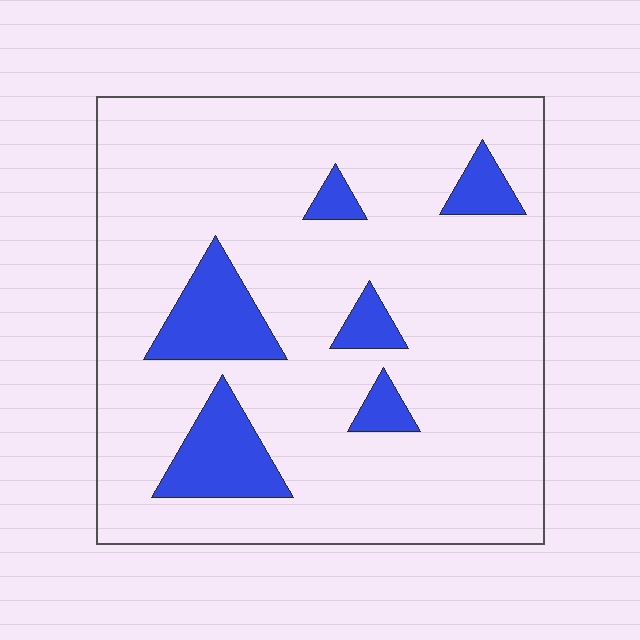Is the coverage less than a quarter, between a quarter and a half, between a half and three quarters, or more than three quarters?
Less than a quarter.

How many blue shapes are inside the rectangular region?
6.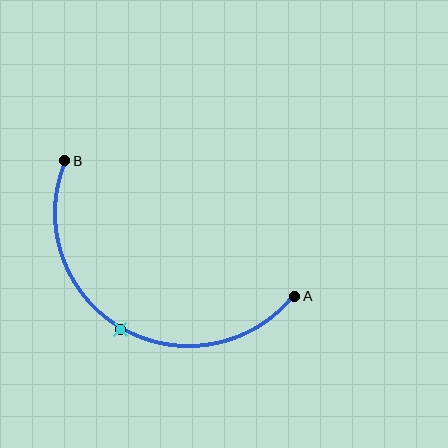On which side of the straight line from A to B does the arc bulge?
The arc bulges below the straight line connecting A and B.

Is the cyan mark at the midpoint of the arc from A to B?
Yes. The cyan mark lies on the arc at equal arc-length from both A and B — it is the arc midpoint.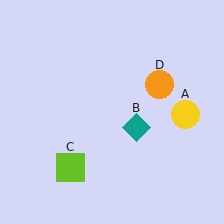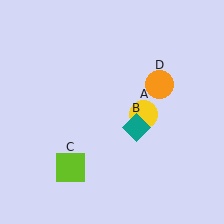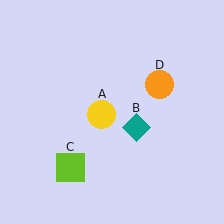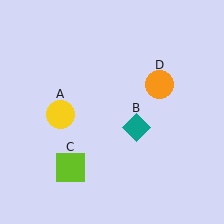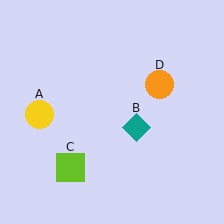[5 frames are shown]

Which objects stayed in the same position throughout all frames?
Teal diamond (object B) and lime square (object C) and orange circle (object D) remained stationary.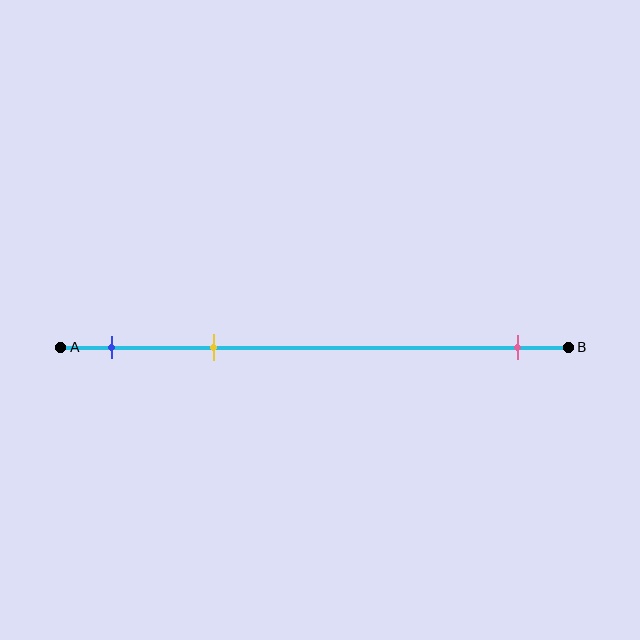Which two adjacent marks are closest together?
The blue and yellow marks are the closest adjacent pair.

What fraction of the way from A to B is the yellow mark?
The yellow mark is approximately 30% (0.3) of the way from A to B.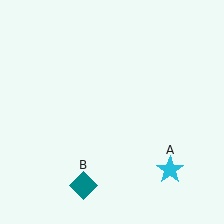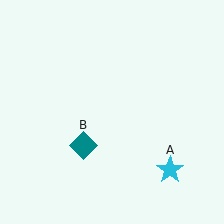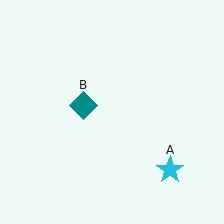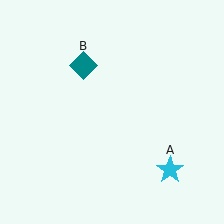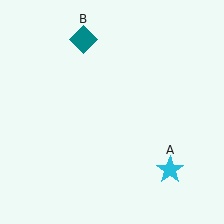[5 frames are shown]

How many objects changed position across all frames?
1 object changed position: teal diamond (object B).